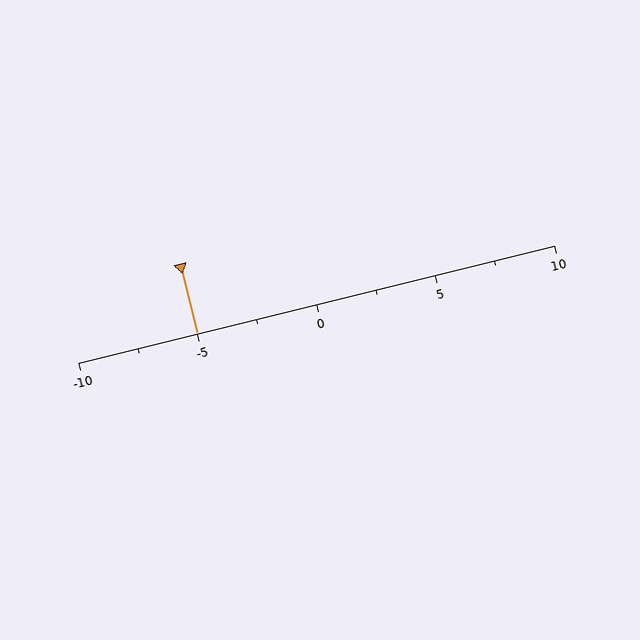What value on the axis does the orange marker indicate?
The marker indicates approximately -5.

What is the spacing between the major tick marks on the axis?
The major ticks are spaced 5 apart.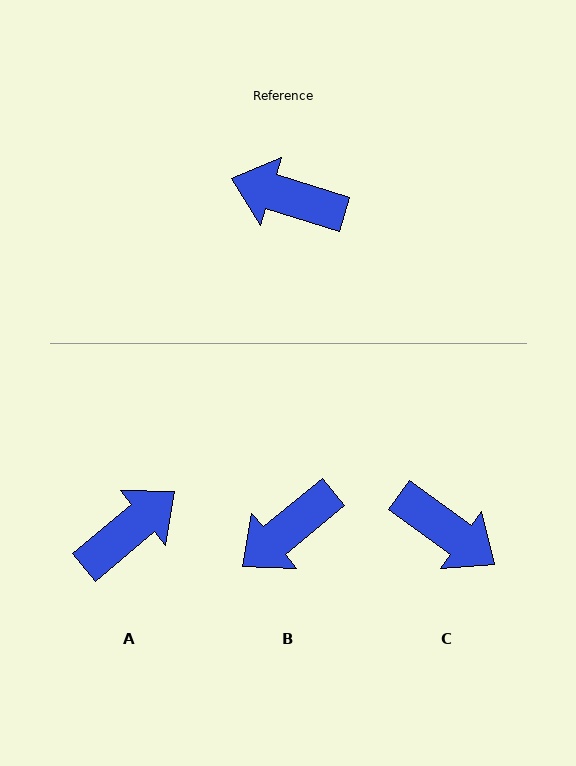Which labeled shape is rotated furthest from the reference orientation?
C, about 161 degrees away.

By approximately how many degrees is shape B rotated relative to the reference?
Approximately 57 degrees counter-clockwise.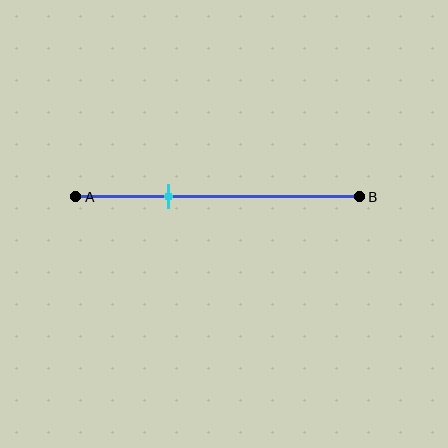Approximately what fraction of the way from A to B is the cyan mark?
The cyan mark is approximately 35% of the way from A to B.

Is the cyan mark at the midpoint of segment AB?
No, the mark is at about 35% from A, not at the 50% midpoint.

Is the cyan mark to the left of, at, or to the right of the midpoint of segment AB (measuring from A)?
The cyan mark is to the left of the midpoint of segment AB.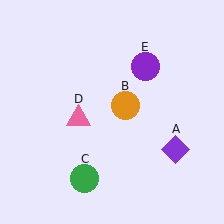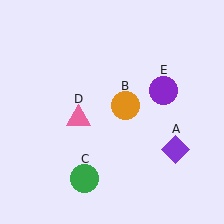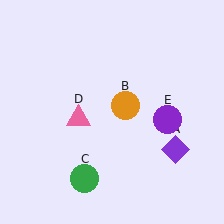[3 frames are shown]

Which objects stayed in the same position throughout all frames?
Purple diamond (object A) and orange circle (object B) and green circle (object C) and pink triangle (object D) remained stationary.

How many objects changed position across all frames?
1 object changed position: purple circle (object E).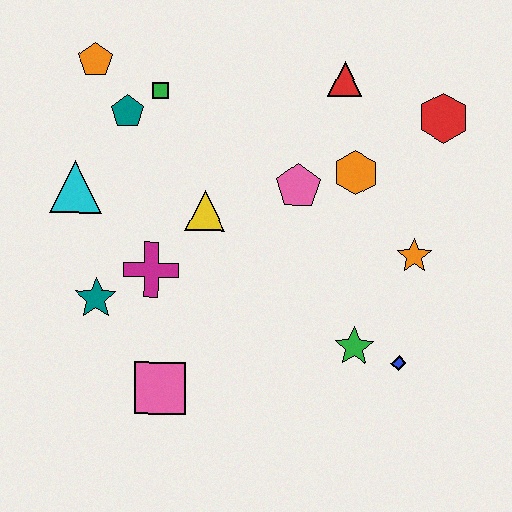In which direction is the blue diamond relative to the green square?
The blue diamond is below the green square.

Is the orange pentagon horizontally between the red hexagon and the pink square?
No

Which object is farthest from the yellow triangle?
The red hexagon is farthest from the yellow triangle.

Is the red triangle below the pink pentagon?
No